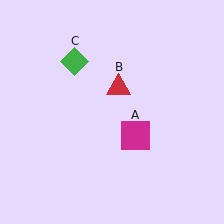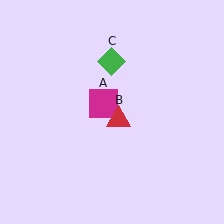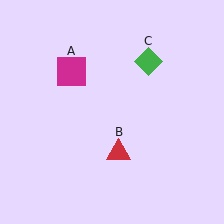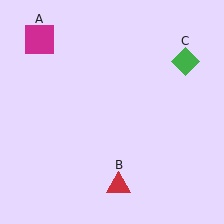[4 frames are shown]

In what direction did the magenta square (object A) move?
The magenta square (object A) moved up and to the left.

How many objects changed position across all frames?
3 objects changed position: magenta square (object A), red triangle (object B), green diamond (object C).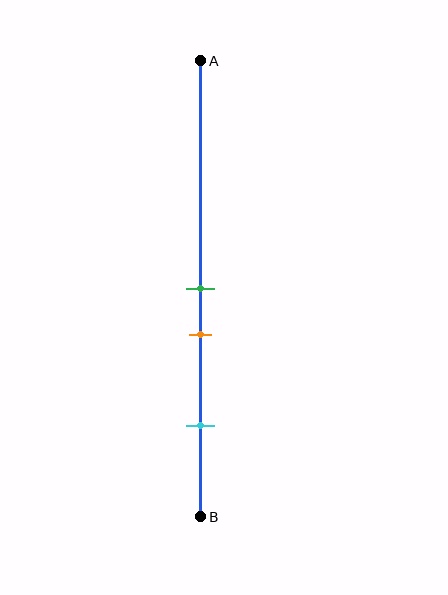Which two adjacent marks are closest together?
The green and orange marks are the closest adjacent pair.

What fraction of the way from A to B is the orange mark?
The orange mark is approximately 60% (0.6) of the way from A to B.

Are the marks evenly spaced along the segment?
No, the marks are not evenly spaced.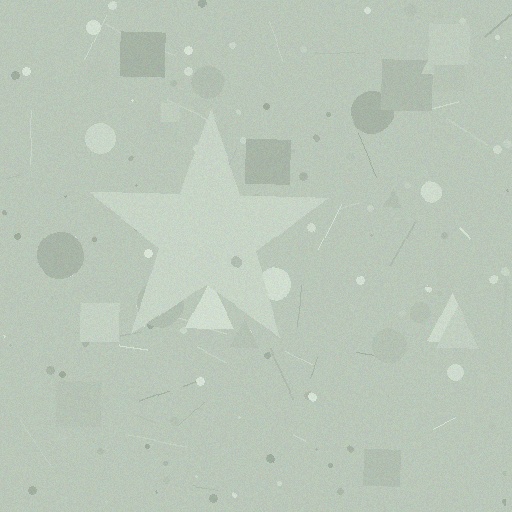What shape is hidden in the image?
A star is hidden in the image.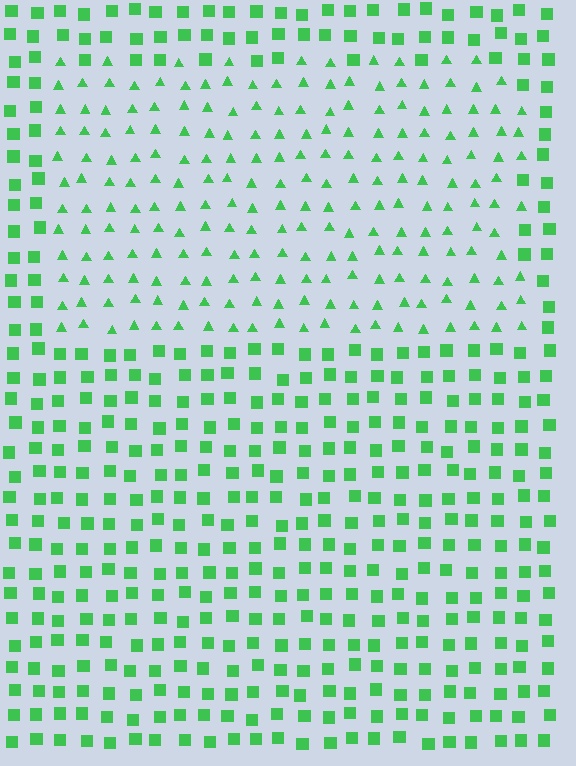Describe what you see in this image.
The image is filled with small green elements arranged in a uniform grid. A rectangle-shaped region contains triangles, while the surrounding area contains squares. The boundary is defined purely by the change in element shape.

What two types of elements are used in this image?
The image uses triangles inside the rectangle region and squares outside it.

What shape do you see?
I see a rectangle.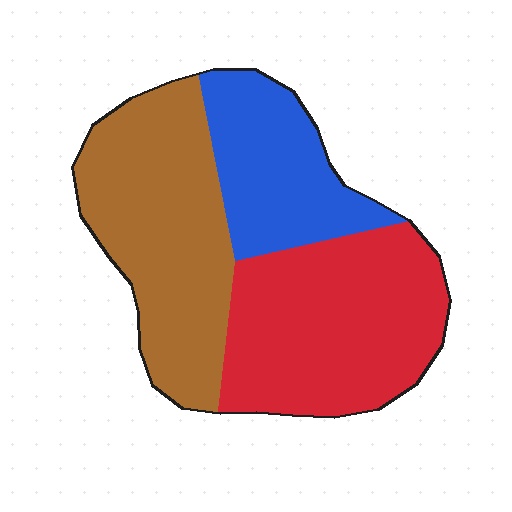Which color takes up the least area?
Blue, at roughly 25%.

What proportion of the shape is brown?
Brown takes up about three eighths (3/8) of the shape.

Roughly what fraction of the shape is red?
Red takes up about two fifths (2/5) of the shape.